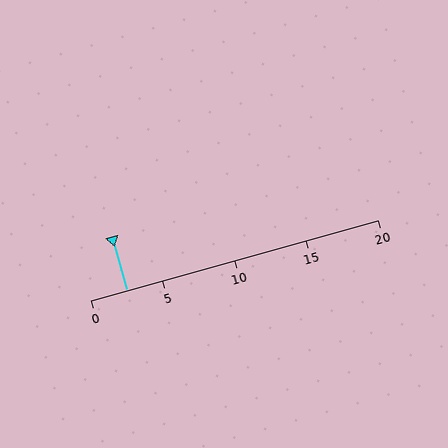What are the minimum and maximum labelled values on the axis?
The axis runs from 0 to 20.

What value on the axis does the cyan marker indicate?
The marker indicates approximately 2.5.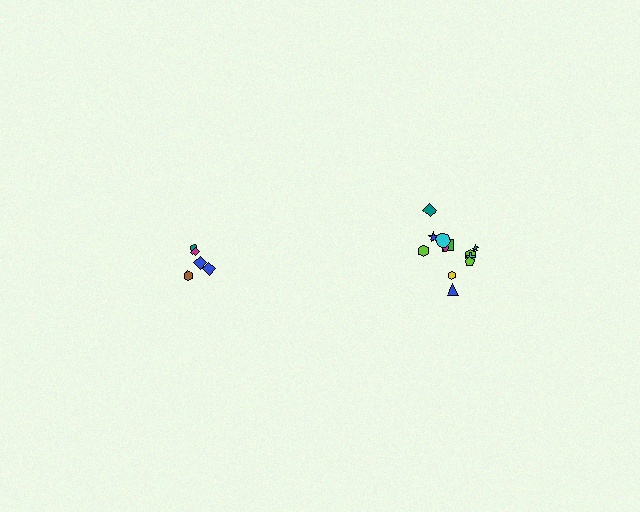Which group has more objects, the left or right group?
The right group.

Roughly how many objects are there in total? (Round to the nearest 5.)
Roughly 15 objects in total.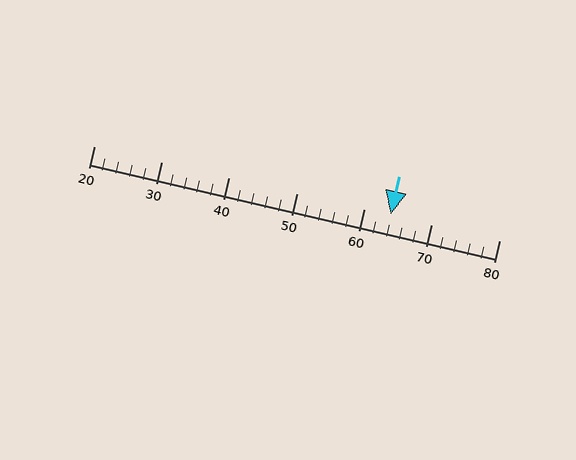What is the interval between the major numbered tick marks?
The major tick marks are spaced 10 units apart.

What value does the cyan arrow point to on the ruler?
The cyan arrow points to approximately 64.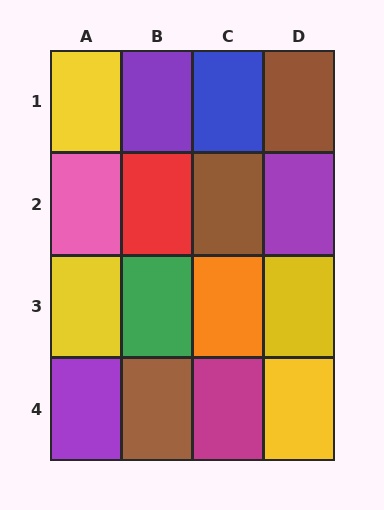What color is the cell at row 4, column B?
Brown.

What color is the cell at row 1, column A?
Yellow.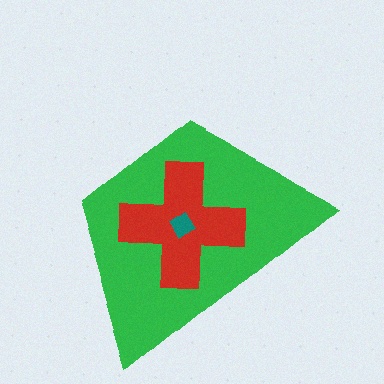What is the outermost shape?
The green trapezoid.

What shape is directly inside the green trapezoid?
The red cross.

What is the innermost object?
The teal diamond.